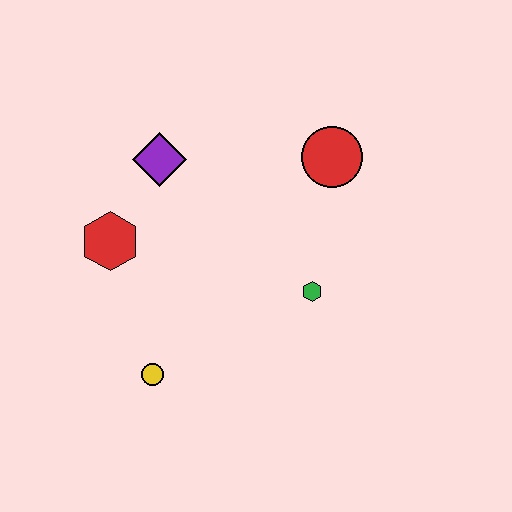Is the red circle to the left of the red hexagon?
No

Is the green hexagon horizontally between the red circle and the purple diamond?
Yes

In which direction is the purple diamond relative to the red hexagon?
The purple diamond is above the red hexagon.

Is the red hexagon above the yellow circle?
Yes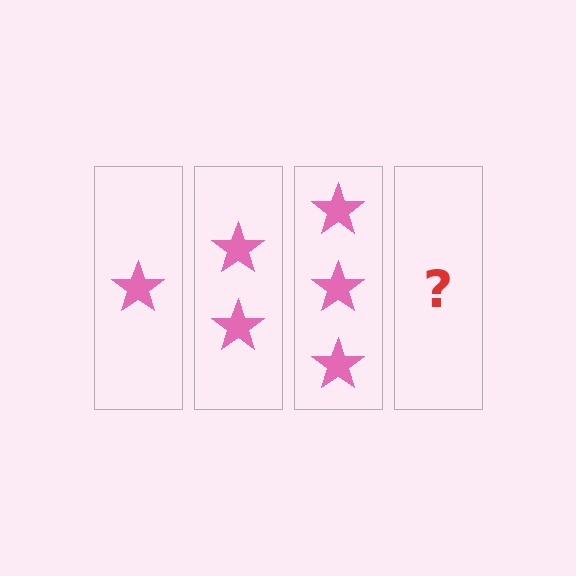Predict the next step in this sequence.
The next step is 4 stars.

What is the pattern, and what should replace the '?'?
The pattern is that each step adds one more star. The '?' should be 4 stars.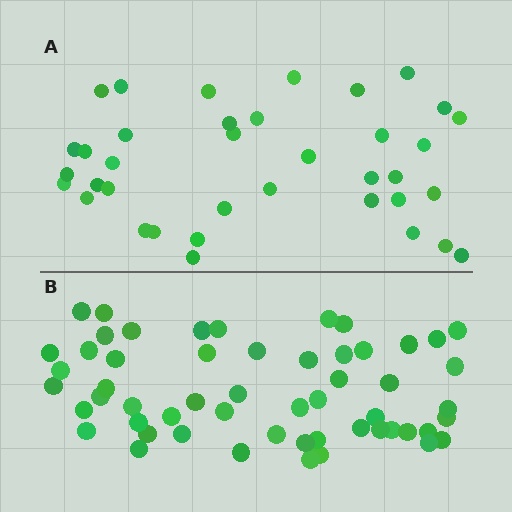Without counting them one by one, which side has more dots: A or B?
Region B (the bottom region) has more dots.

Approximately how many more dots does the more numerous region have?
Region B has approximately 20 more dots than region A.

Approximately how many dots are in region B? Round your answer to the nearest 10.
About 60 dots. (The exact count is 55, which rounds to 60.)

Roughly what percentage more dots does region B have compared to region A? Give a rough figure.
About 50% more.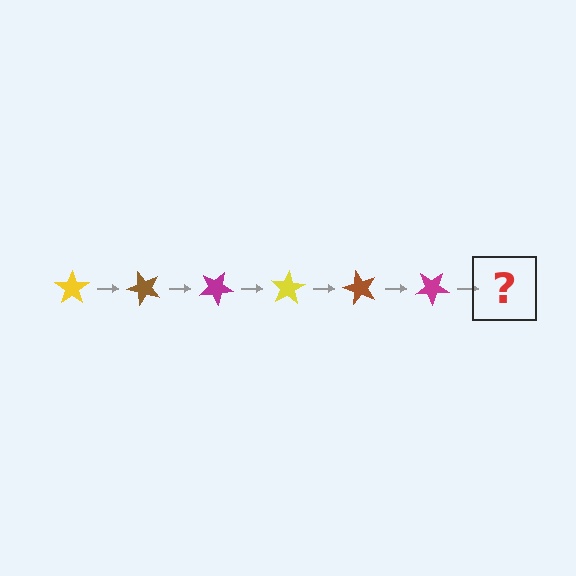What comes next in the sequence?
The next element should be a yellow star, rotated 300 degrees from the start.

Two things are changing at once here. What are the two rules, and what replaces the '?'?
The two rules are that it rotates 50 degrees each step and the color cycles through yellow, brown, and magenta. The '?' should be a yellow star, rotated 300 degrees from the start.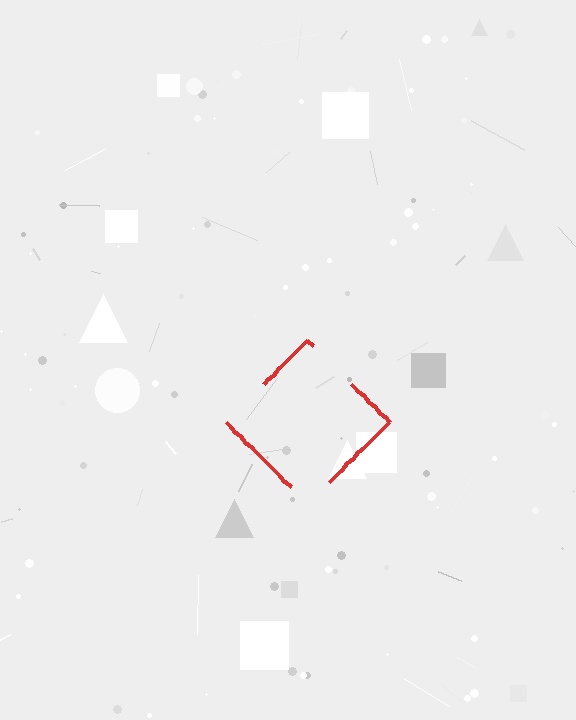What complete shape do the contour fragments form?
The contour fragments form a diamond.